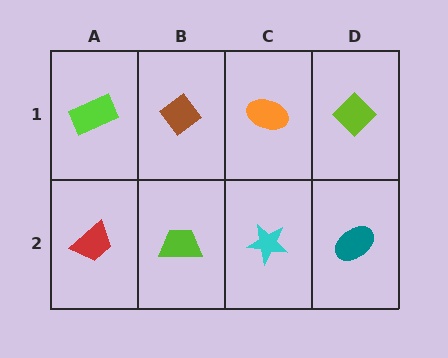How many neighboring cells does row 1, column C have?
3.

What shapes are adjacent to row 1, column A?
A red trapezoid (row 2, column A), a brown diamond (row 1, column B).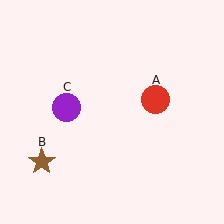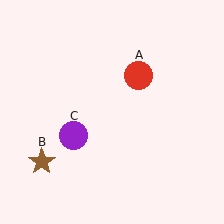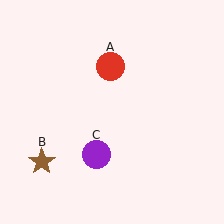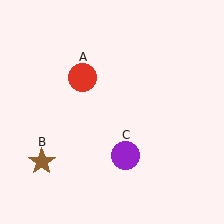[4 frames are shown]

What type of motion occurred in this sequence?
The red circle (object A), purple circle (object C) rotated counterclockwise around the center of the scene.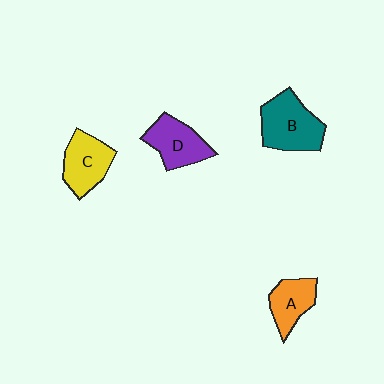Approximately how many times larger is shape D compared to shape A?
Approximately 1.2 times.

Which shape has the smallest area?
Shape A (orange).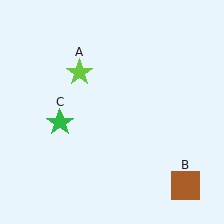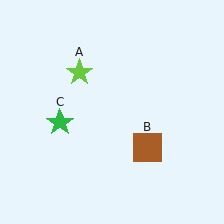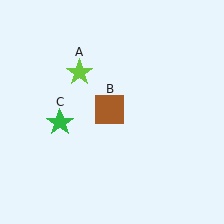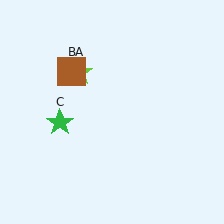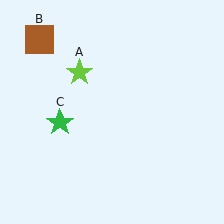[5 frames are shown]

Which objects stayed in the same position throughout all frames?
Lime star (object A) and green star (object C) remained stationary.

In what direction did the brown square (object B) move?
The brown square (object B) moved up and to the left.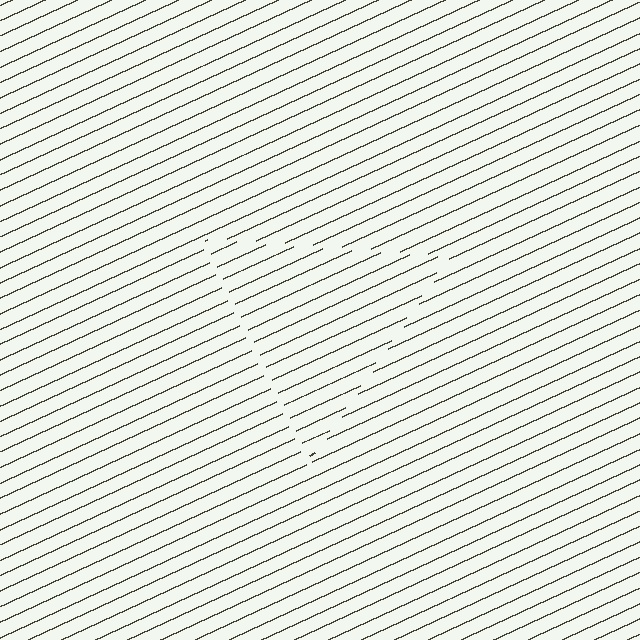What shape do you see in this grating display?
An illusory triangle. The interior of the shape contains the same grating, shifted by half a period — the contour is defined by the phase discontinuity where line-ends from the inner and outer gratings abut.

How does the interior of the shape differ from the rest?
The interior of the shape contains the same grating, shifted by half a period — the contour is defined by the phase discontinuity where line-ends from the inner and outer gratings abut.